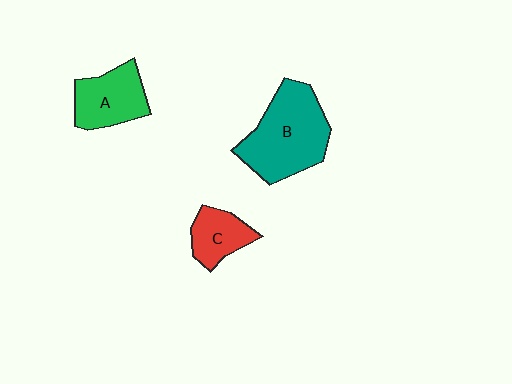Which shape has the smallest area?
Shape C (red).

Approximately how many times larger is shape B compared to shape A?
Approximately 1.7 times.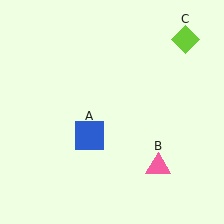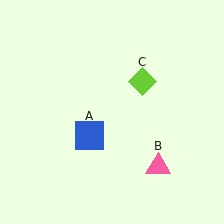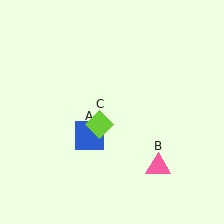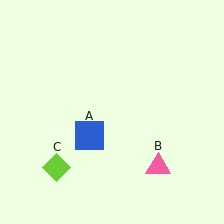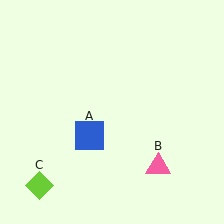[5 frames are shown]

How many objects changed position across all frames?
1 object changed position: lime diamond (object C).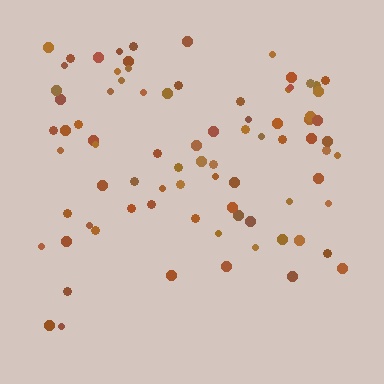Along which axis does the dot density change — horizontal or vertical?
Vertical.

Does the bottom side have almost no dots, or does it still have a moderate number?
Still a moderate number, just noticeably fewer than the top.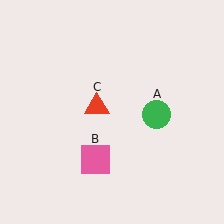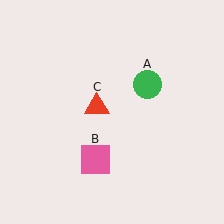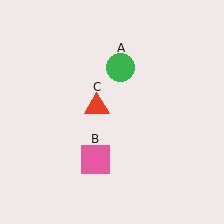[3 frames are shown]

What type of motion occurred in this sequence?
The green circle (object A) rotated counterclockwise around the center of the scene.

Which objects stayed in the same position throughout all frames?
Pink square (object B) and red triangle (object C) remained stationary.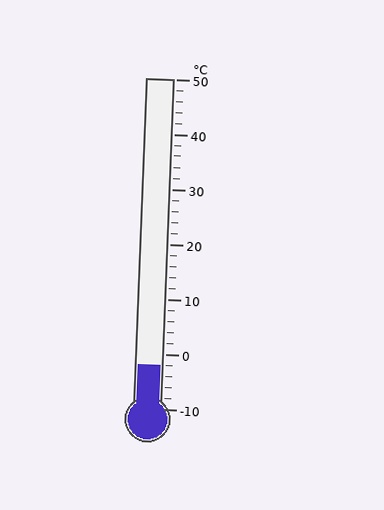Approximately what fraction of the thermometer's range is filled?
The thermometer is filled to approximately 15% of its range.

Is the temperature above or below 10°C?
The temperature is below 10°C.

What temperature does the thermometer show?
The thermometer shows approximately -2°C.